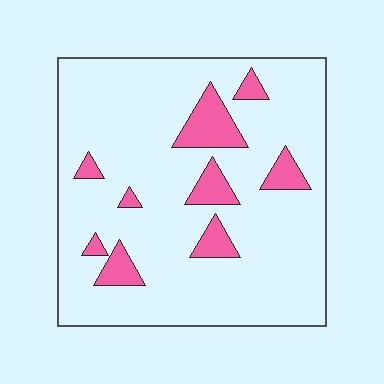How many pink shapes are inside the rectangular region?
9.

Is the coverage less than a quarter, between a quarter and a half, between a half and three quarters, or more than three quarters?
Less than a quarter.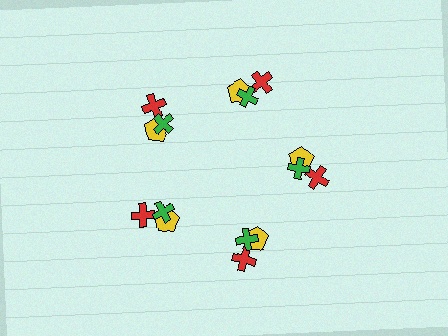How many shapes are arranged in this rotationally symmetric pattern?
There are 15 shapes, arranged in 5 groups of 3.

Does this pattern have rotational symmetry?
Yes, this pattern has 5-fold rotational symmetry. It looks the same after rotating 72 degrees around the center.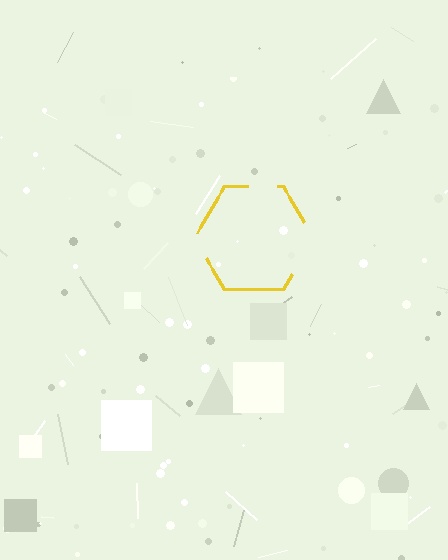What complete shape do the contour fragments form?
The contour fragments form a hexagon.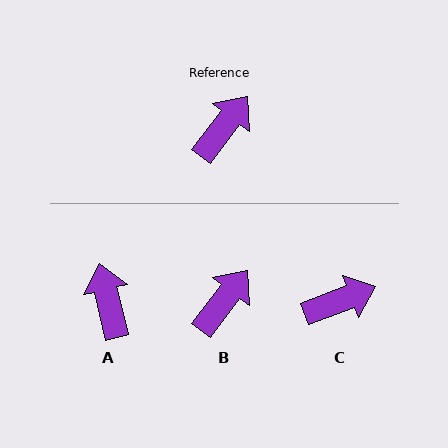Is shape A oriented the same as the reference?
No, it is off by about 51 degrees.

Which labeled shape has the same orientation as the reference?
B.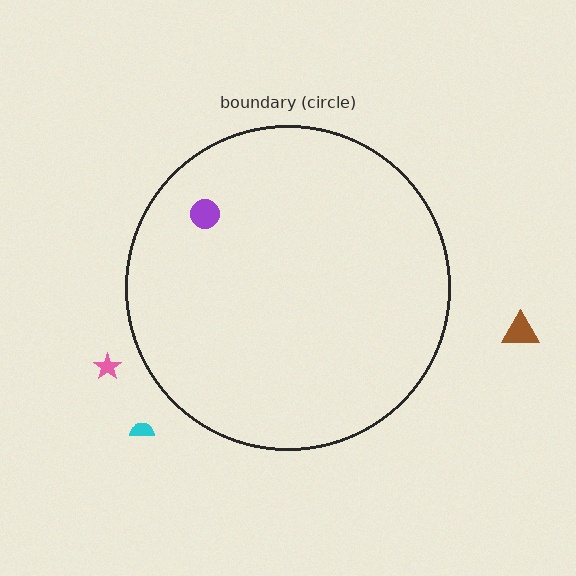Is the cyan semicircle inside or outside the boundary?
Outside.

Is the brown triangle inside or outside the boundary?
Outside.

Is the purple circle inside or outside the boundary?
Inside.